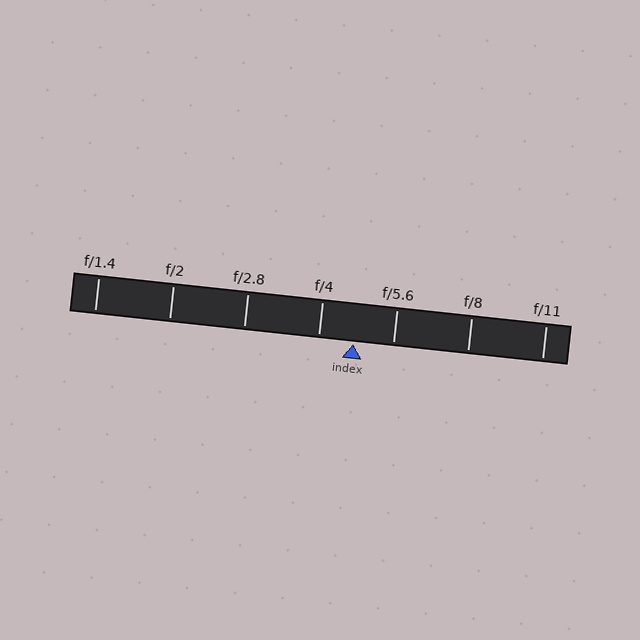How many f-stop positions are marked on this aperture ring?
There are 7 f-stop positions marked.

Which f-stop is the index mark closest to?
The index mark is closest to f/4.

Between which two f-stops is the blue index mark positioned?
The index mark is between f/4 and f/5.6.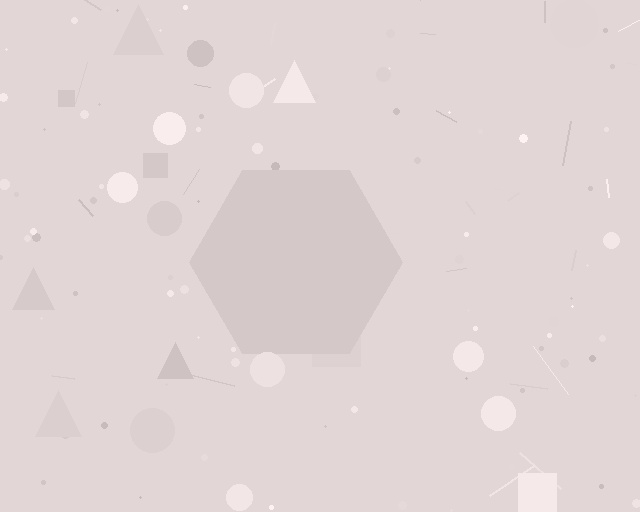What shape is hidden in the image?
A hexagon is hidden in the image.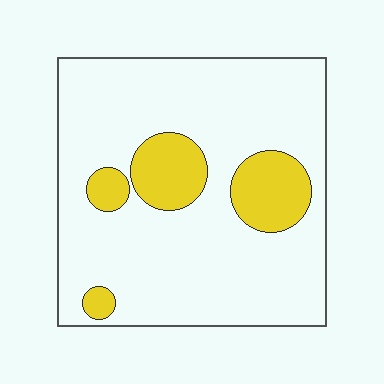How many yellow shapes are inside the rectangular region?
4.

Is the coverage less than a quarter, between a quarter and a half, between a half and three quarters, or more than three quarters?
Less than a quarter.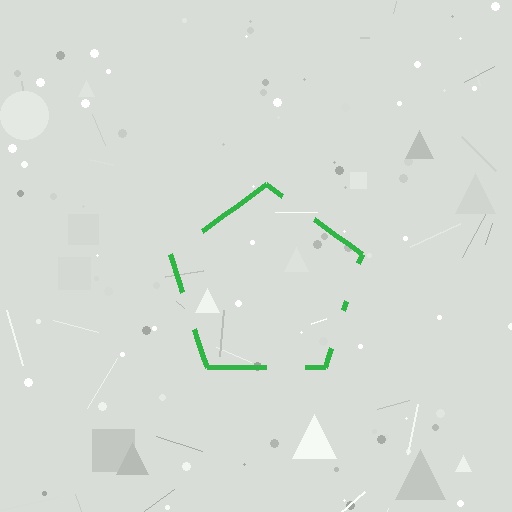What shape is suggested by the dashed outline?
The dashed outline suggests a pentagon.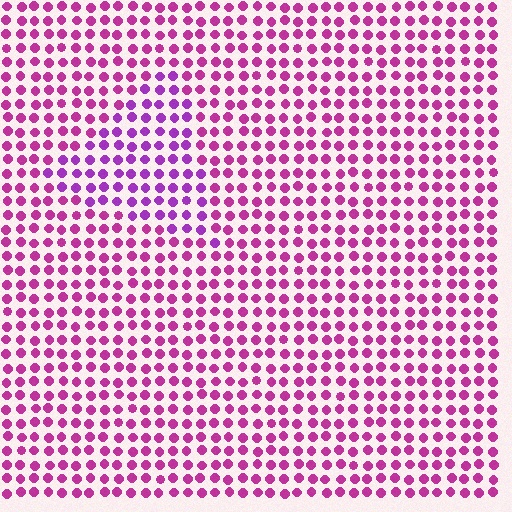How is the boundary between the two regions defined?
The boundary is defined purely by a slight shift in hue (about 27 degrees). Spacing, size, and orientation are identical on both sides.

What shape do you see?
I see a triangle.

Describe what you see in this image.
The image is filled with small magenta elements in a uniform arrangement. A triangle-shaped region is visible where the elements are tinted to a slightly different hue, forming a subtle color boundary.